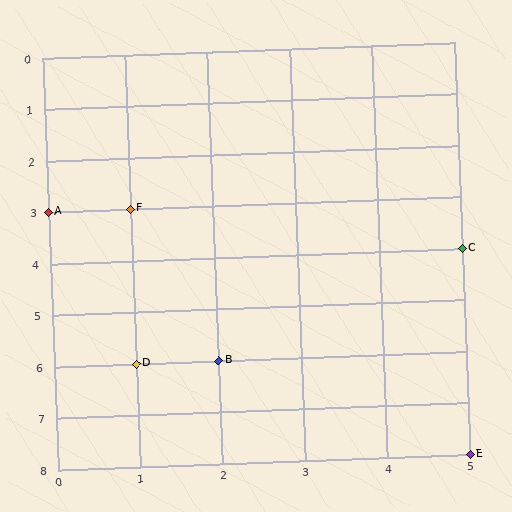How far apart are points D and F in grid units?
Points D and F are 3 rows apart.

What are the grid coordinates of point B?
Point B is at grid coordinates (2, 6).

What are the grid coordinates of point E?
Point E is at grid coordinates (5, 8).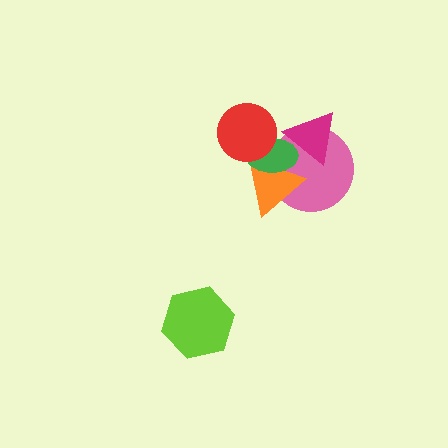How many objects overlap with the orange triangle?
2 objects overlap with the orange triangle.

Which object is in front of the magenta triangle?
The green ellipse is in front of the magenta triangle.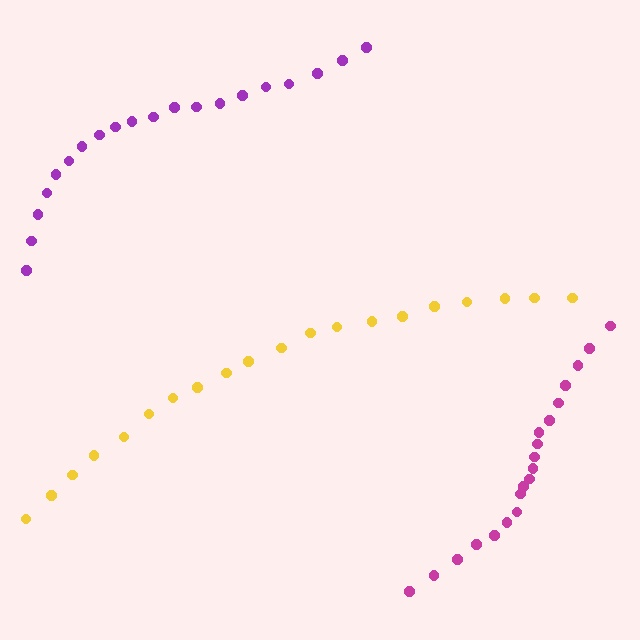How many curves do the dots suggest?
There are 3 distinct paths.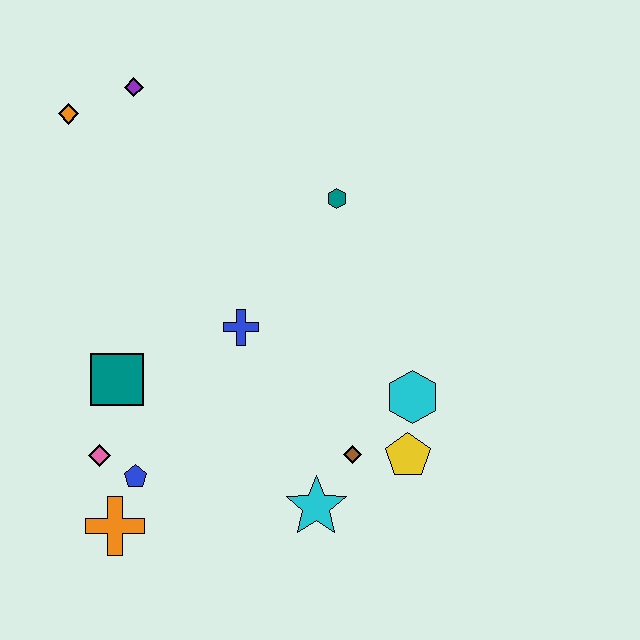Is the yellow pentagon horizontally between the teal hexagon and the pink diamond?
No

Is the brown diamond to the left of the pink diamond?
No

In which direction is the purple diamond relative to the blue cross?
The purple diamond is above the blue cross.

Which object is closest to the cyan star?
The brown diamond is closest to the cyan star.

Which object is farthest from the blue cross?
The orange diamond is farthest from the blue cross.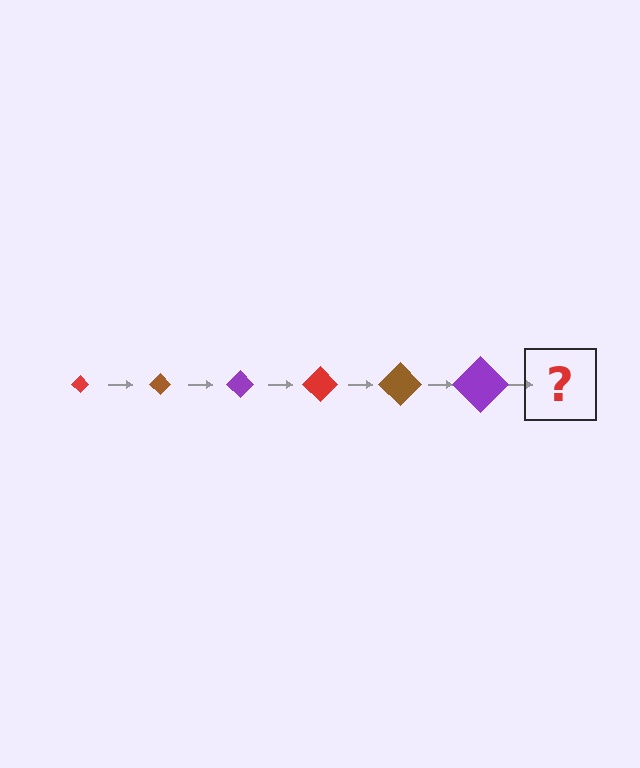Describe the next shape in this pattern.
It should be a red diamond, larger than the previous one.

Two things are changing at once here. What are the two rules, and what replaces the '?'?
The two rules are that the diamond grows larger each step and the color cycles through red, brown, and purple. The '?' should be a red diamond, larger than the previous one.